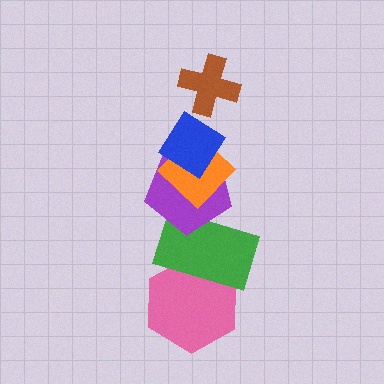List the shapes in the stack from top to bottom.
From top to bottom: the brown cross, the blue diamond, the orange diamond, the purple pentagon, the green rectangle, the pink hexagon.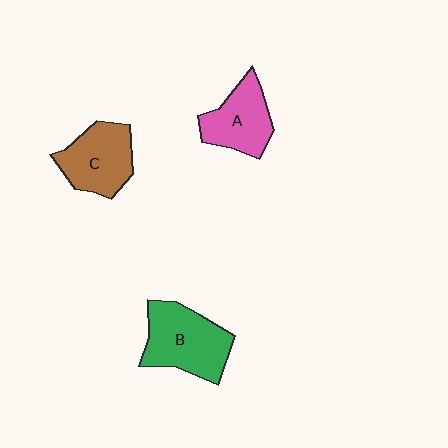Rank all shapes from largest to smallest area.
From largest to smallest: B (green), C (brown), A (pink).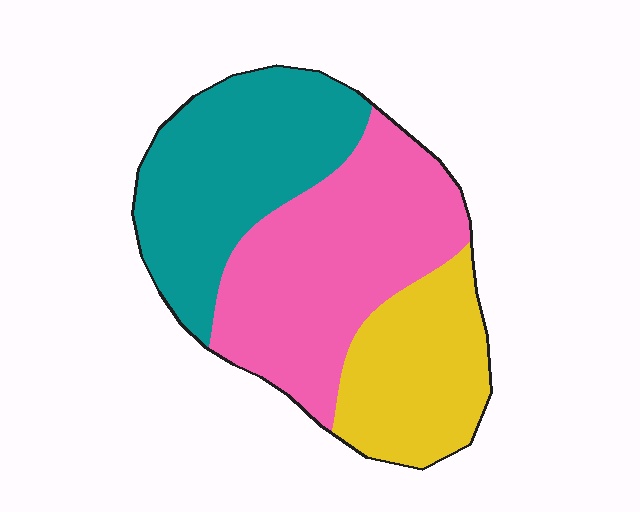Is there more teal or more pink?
Pink.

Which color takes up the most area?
Pink, at roughly 40%.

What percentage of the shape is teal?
Teal takes up about one third (1/3) of the shape.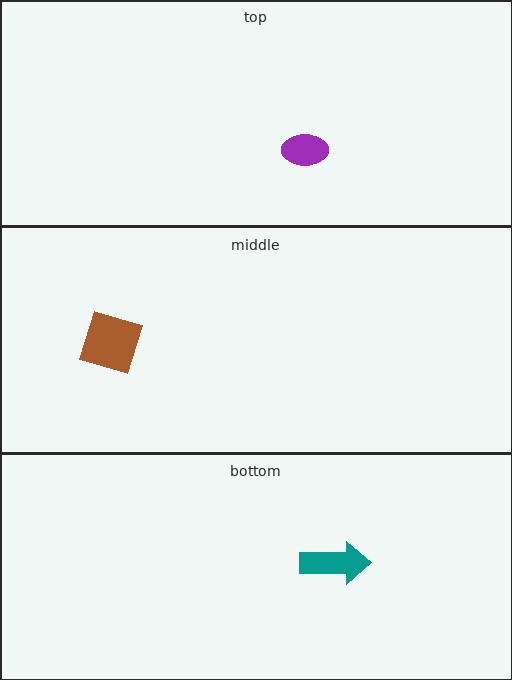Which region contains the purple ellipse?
The top region.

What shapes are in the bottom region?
The teal arrow.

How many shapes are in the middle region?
1.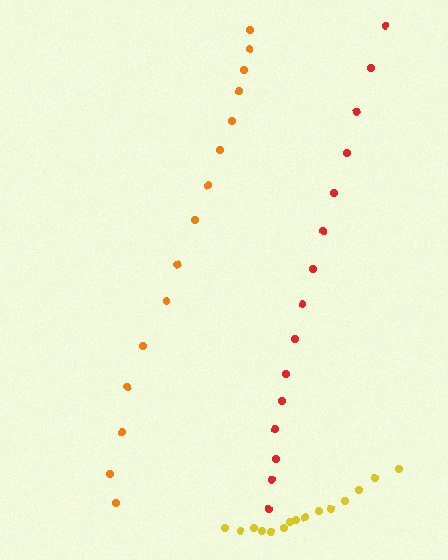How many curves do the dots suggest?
There are 3 distinct paths.